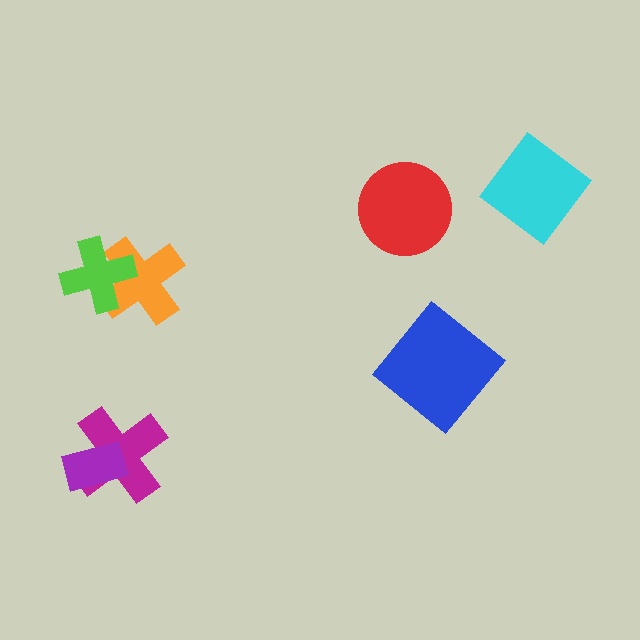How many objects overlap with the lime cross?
1 object overlaps with the lime cross.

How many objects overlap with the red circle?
0 objects overlap with the red circle.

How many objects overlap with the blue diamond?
0 objects overlap with the blue diamond.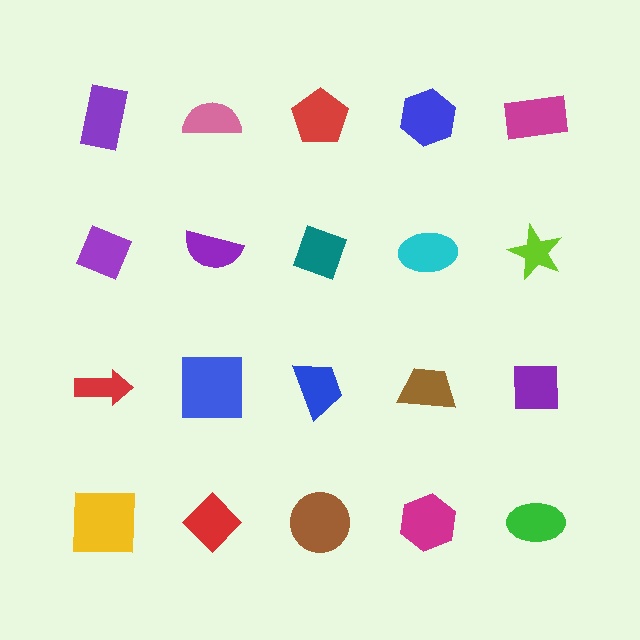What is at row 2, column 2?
A purple semicircle.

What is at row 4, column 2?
A red diamond.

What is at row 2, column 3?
A teal diamond.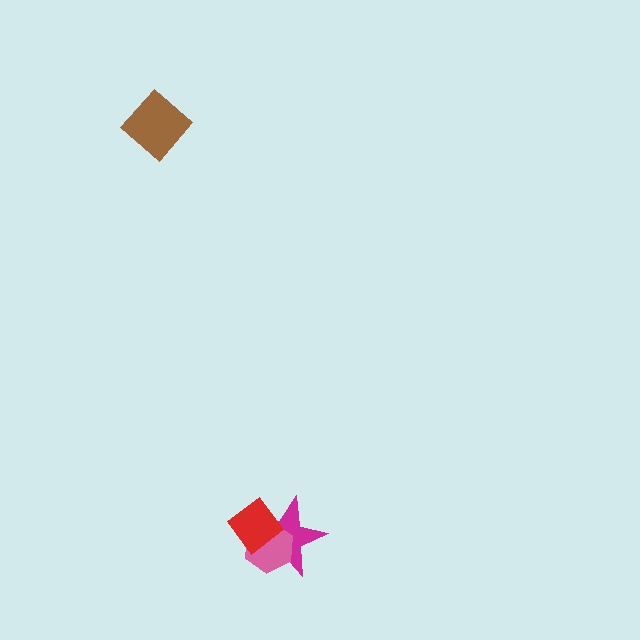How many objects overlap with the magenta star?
2 objects overlap with the magenta star.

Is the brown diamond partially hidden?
No, no other shape covers it.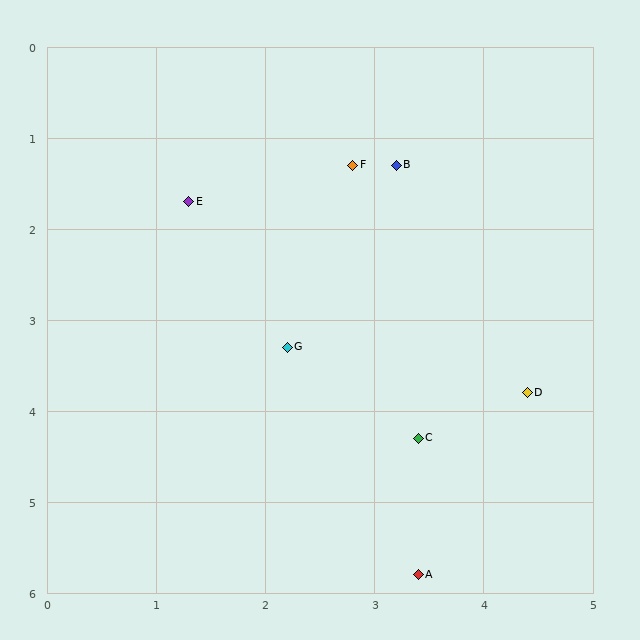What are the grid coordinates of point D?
Point D is at approximately (4.4, 3.8).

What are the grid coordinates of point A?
Point A is at approximately (3.4, 5.8).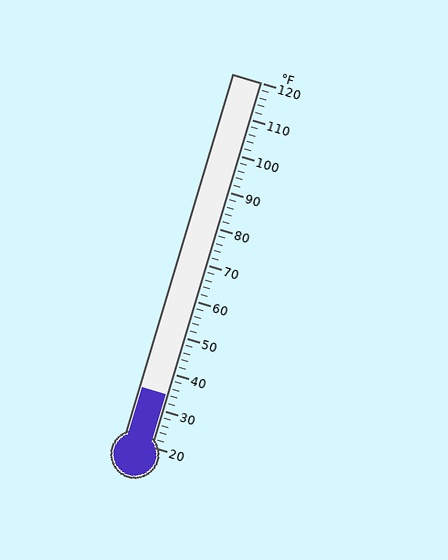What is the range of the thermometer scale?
The thermometer scale ranges from 20°F to 120°F.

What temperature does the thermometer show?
The thermometer shows approximately 34°F.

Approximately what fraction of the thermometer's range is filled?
The thermometer is filled to approximately 15% of its range.